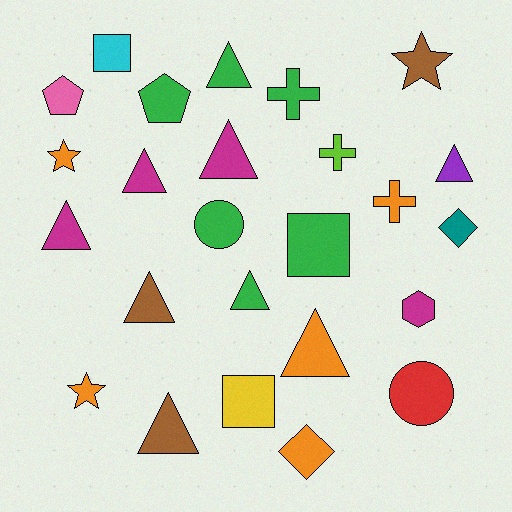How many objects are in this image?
There are 25 objects.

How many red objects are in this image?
There is 1 red object.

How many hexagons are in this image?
There is 1 hexagon.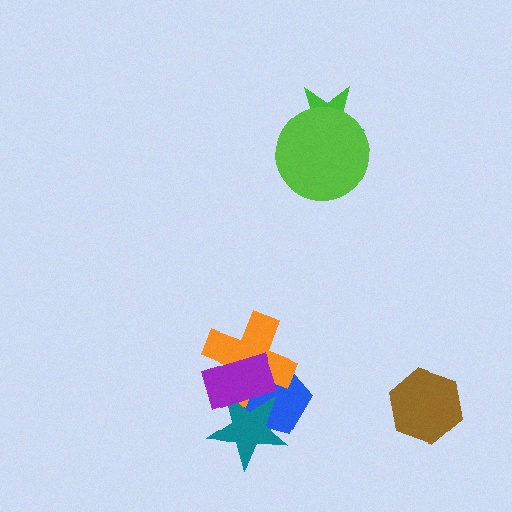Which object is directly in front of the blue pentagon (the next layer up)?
The orange cross is directly in front of the blue pentagon.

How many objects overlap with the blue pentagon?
3 objects overlap with the blue pentagon.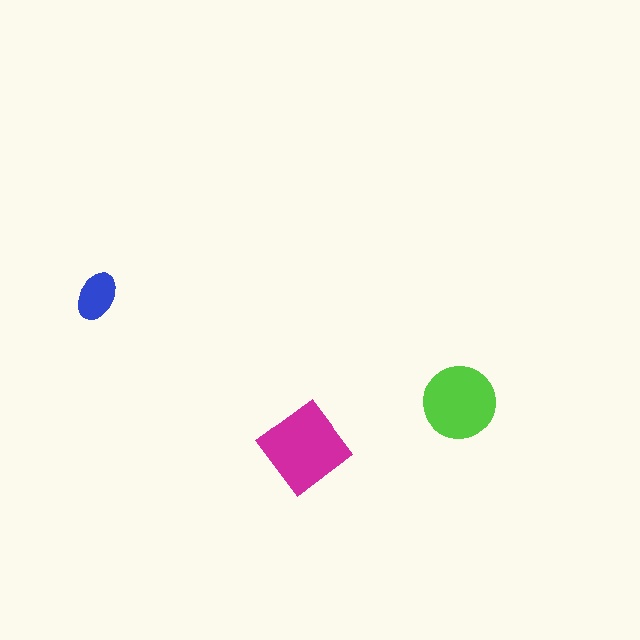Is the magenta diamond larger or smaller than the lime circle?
Larger.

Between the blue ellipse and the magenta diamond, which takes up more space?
The magenta diamond.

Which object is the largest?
The magenta diamond.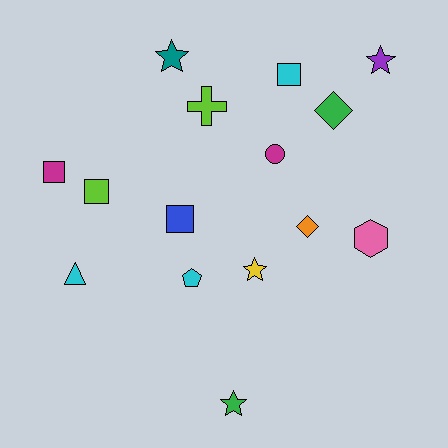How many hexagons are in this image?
There is 1 hexagon.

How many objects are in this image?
There are 15 objects.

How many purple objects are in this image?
There is 1 purple object.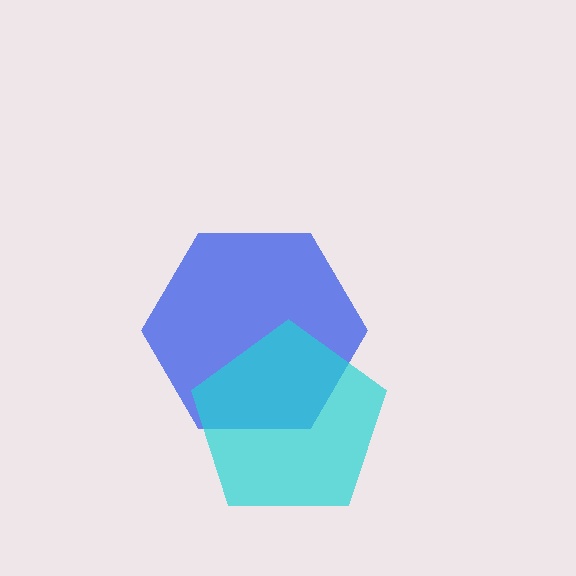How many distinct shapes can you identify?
There are 2 distinct shapes: a blue hexagon, a cyan pentagon.